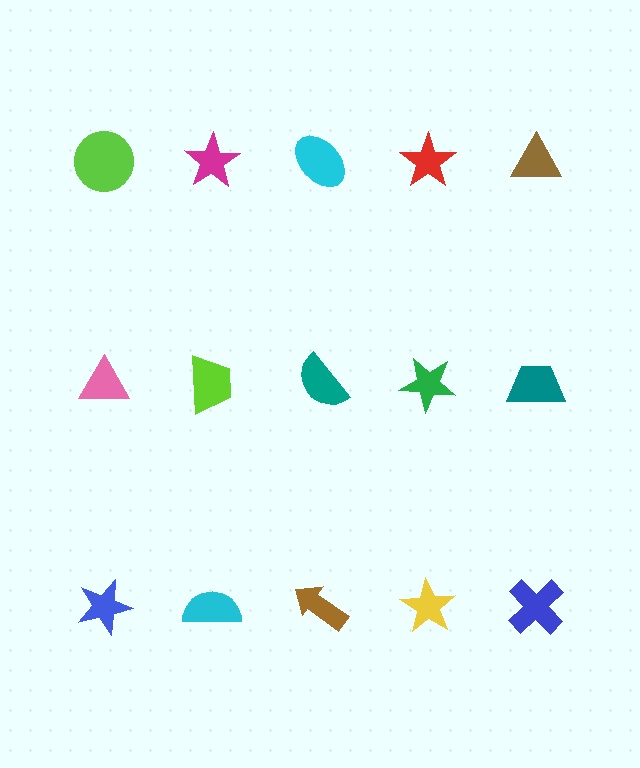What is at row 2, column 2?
A lime trapezoid.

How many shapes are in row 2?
5 shapes.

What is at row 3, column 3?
A brown arrow.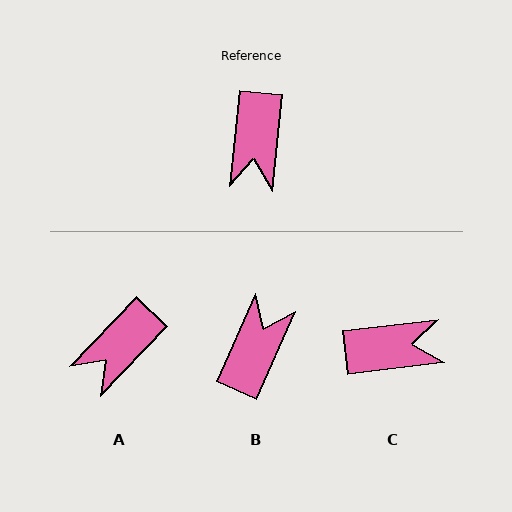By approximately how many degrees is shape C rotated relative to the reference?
Approximately 103 degrees counter-clockwise.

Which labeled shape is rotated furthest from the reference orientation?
B, about 162 degrees away.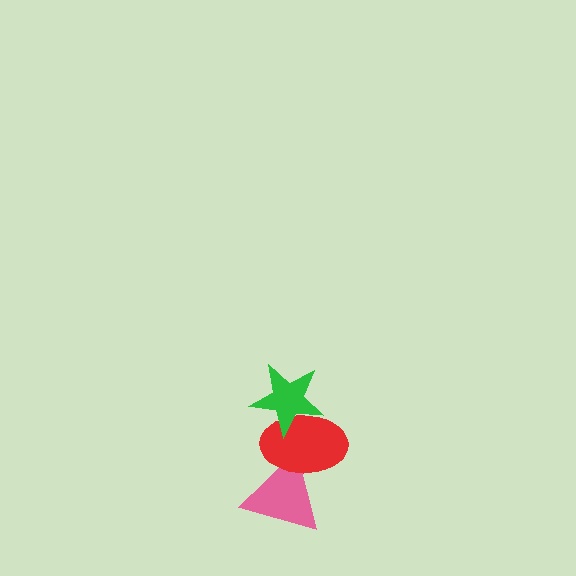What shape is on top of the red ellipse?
The green star is on top of the red ellipse.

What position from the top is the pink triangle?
The pink triangle is 3rd from the top.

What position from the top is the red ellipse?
The red ellipse is 2nd from the top.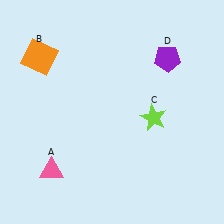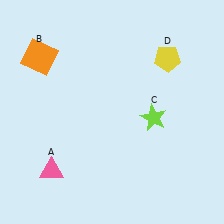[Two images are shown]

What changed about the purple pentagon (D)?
In Image 1, D is purple. In Image 2, it changed to yellow.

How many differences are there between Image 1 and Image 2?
There is 1 difference between the two images.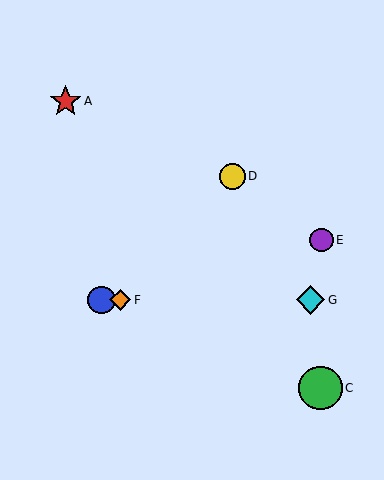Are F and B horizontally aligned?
Yes, both are at y≈300.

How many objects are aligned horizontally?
3 objects (B, F, G) are aligned horizontally.